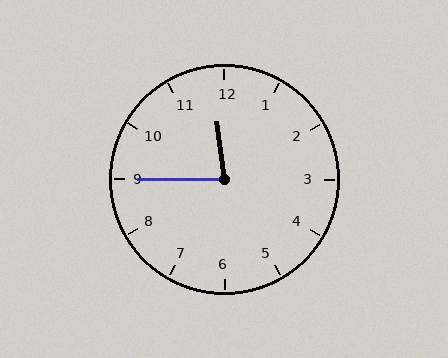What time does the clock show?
11:45.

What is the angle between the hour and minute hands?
Approximately 82 degrees.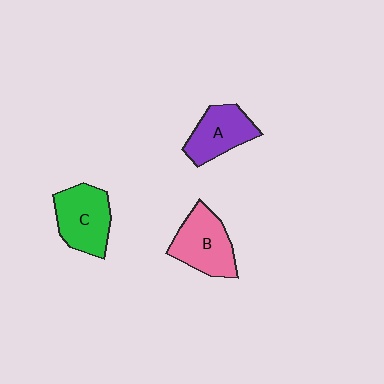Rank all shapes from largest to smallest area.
From largest to smallest: C (green), B (pink), A (purple).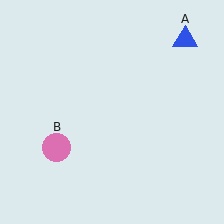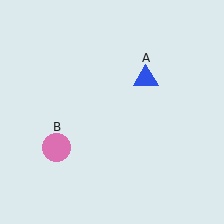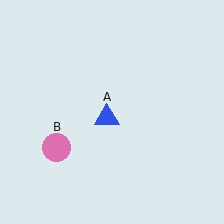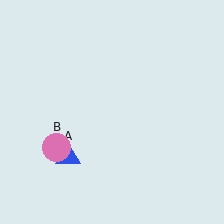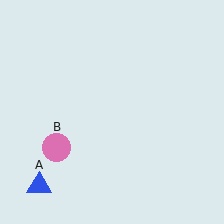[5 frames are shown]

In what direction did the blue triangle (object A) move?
The blue triangle (object A) moved down and to the left.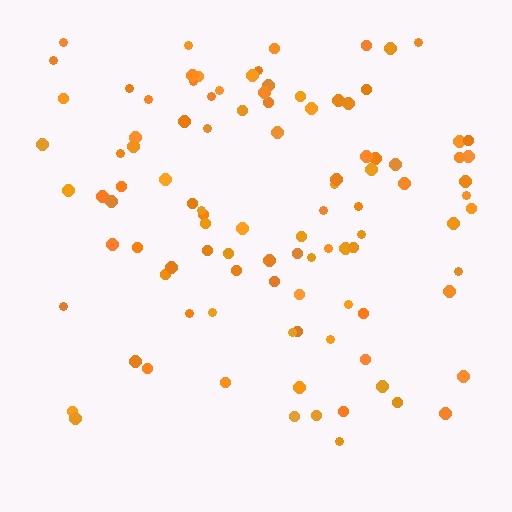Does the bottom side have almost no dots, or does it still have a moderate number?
Still a moderate number, just noticeably fewer than the top.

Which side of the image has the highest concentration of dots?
The top.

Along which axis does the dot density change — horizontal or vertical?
Vertical.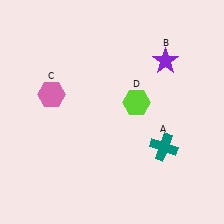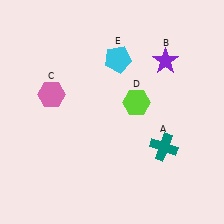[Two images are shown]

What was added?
A cyan pentagon (E) was added in Image 2.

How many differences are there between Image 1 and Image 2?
There is 1 difference between the two images.